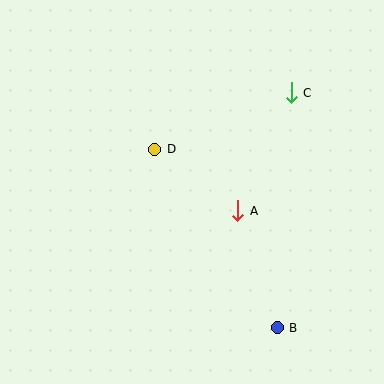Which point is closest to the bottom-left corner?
Point D is closest to the bottom-left corner.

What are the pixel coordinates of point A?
Point A is at (238, 211).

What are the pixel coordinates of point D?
Point D is at (155, 149).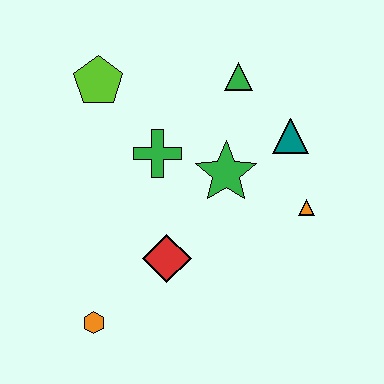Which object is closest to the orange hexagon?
The red diamond is closest to the orange hexagon.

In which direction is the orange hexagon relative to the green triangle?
The orange hexagon is below the green triangle.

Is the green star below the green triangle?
Yes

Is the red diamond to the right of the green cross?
Yes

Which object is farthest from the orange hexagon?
The green triangle is farthest from the orange hexagon.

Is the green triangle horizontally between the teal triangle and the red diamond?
Yes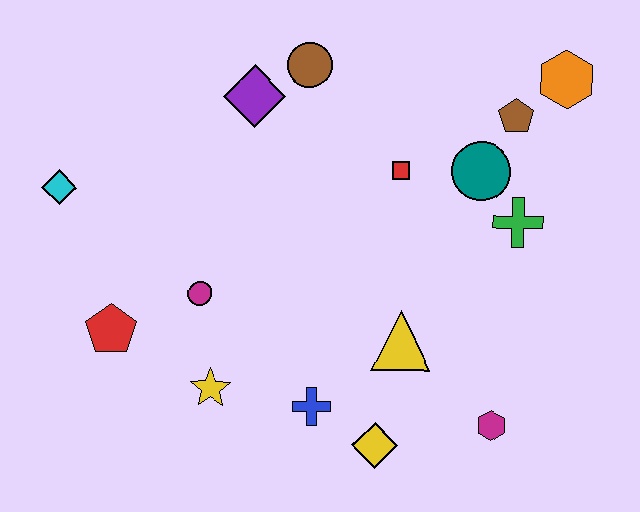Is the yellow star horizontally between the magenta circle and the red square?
Yes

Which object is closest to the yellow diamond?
The blue cross is closest to the yellow diamond.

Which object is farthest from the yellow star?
The orange hexagon is farthest from the yellow star.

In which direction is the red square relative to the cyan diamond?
The red square is to the right of the cyan diamond.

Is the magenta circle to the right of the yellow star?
No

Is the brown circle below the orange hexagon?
No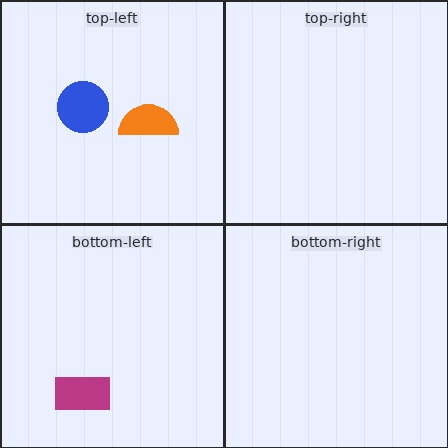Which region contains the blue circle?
The top-left region.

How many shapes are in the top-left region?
2.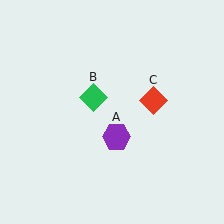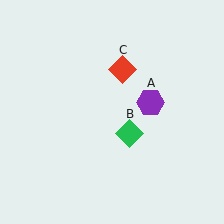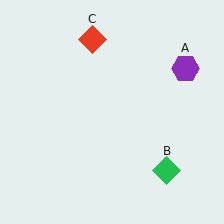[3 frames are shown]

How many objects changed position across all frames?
3 objects changed position: purple hexagon (object A), green diamond (object B), red diamond (object C).